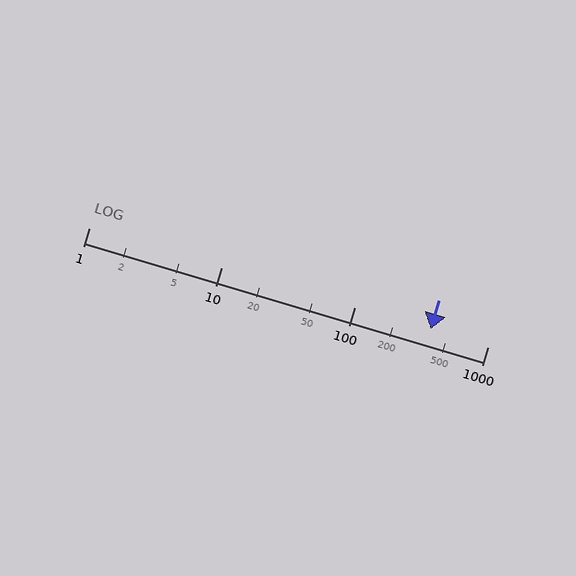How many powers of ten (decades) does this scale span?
The scale spans 3 decades, from 1 to 1000.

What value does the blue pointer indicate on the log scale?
The pointer indicates approximately 370.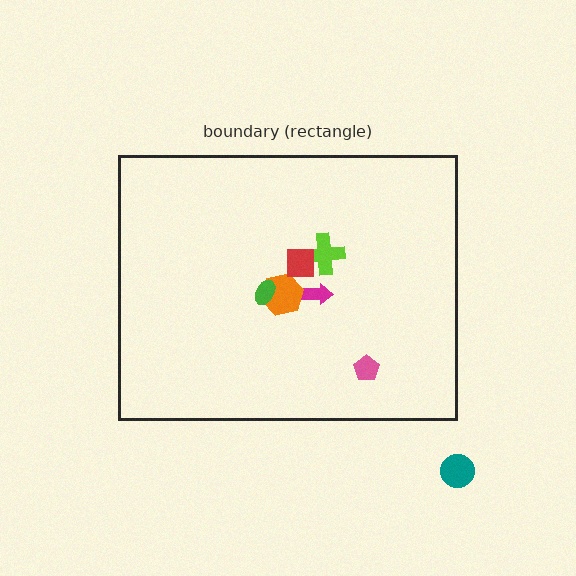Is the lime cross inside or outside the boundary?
Inside.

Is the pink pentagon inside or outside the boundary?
Inside.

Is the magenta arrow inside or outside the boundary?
Inside.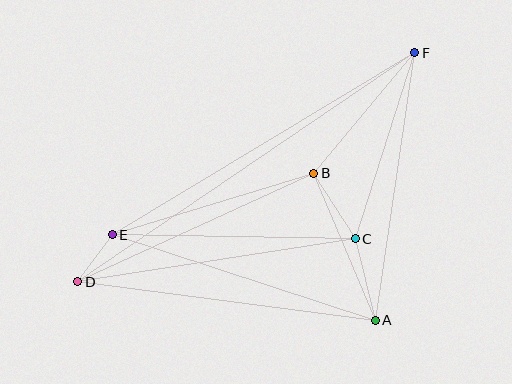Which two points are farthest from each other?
Points D and F are farthest from each other.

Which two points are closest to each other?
Points D and E are closest to each other.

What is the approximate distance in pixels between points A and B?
The distance between A and B is approximately 159 pixels.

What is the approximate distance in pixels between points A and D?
The distance between A and D is approximately 300 pixels.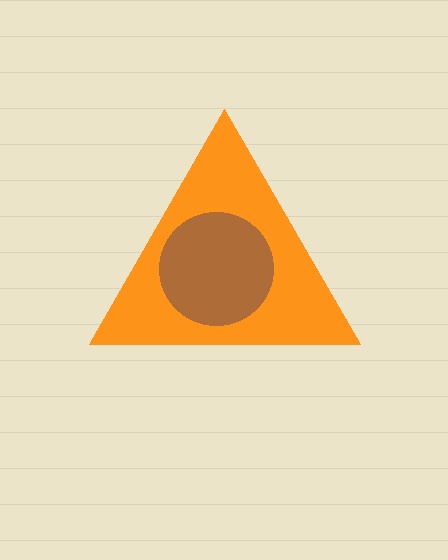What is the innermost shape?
The brown circle.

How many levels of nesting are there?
2.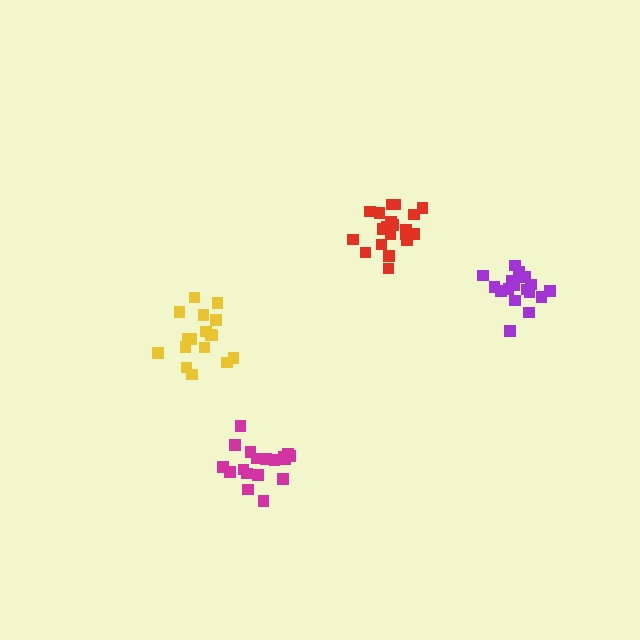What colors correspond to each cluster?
The clusters are colored: yellow, magenta, red, purple.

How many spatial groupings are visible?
There are 4 spatial groupings.